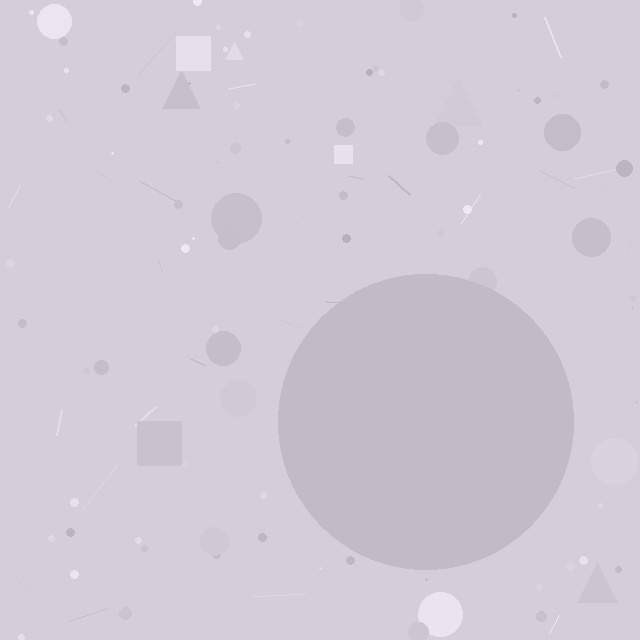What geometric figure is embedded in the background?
A circle is embedded in the background.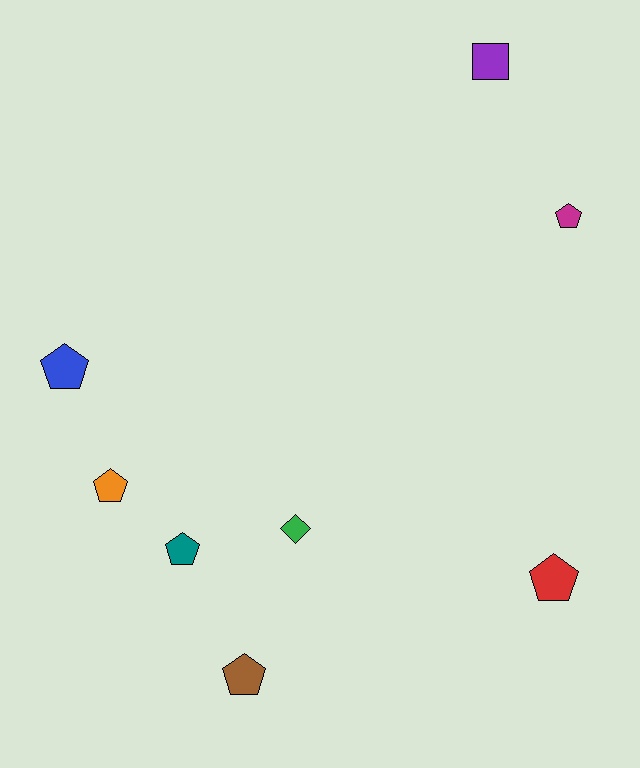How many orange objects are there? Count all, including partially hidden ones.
There is 1 orange object.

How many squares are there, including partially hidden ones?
There is 1 square.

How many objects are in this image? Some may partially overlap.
There are 8 objects.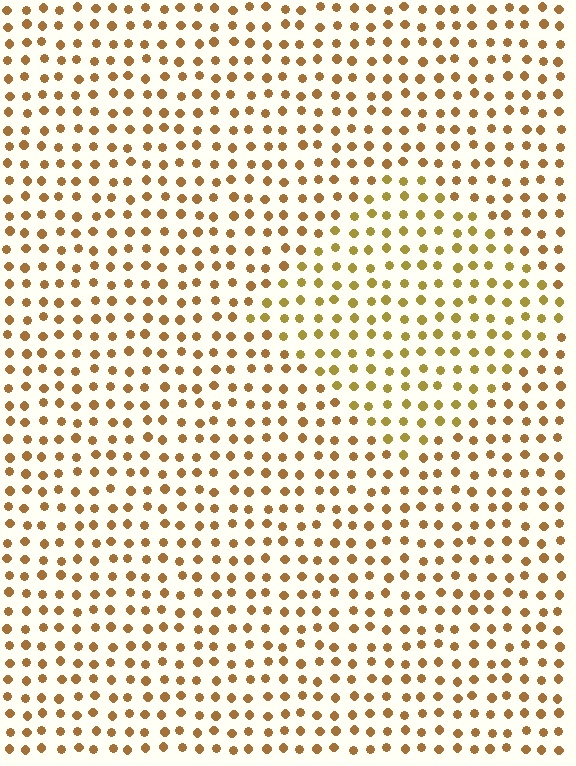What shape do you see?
I see a diamond.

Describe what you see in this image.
The image is filled with small brown elements in a uniform arrangement. A diamond-shaped region is visible where the elements are tinted to a slightly different hue, forming a subtle color boundary.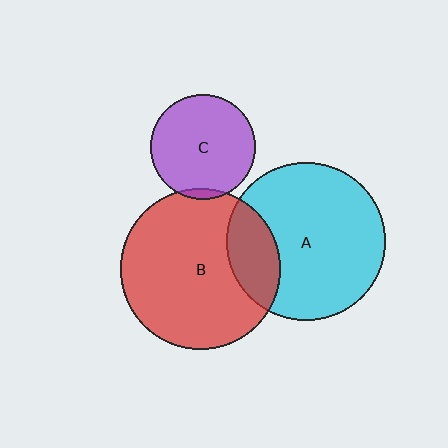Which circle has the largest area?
Circle B (red).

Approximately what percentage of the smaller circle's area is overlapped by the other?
Approximately 20%.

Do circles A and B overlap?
Yes.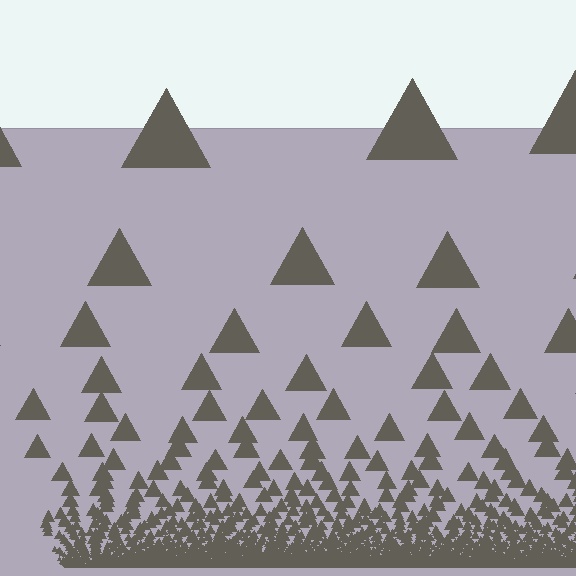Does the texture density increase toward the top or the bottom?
Density increases toward the bottom.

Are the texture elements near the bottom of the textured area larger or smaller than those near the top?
Smaller. The gradient is inverted — elements near the bottom are smaller and denser.